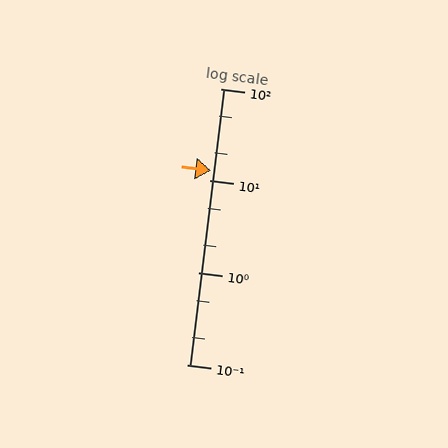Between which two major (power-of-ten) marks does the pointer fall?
The pointer is between 10 and 100.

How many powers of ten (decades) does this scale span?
The scale spans 3 decades, from 0.1 to 100.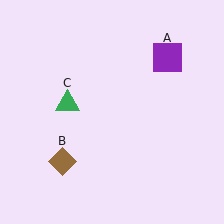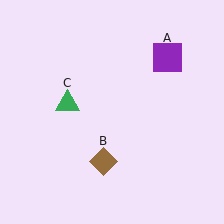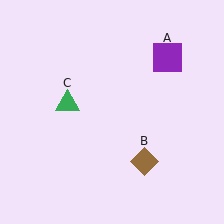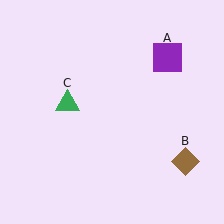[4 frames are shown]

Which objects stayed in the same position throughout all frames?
Purple square (object A) and green triangle (object C) remained stationary.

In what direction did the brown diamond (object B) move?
The brown diamond (object B) moved right.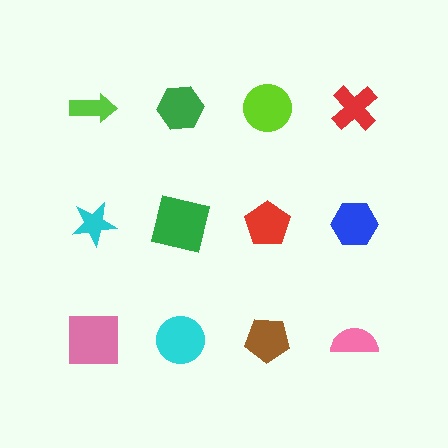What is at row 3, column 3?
A brown pentagon.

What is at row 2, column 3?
A red pentagon.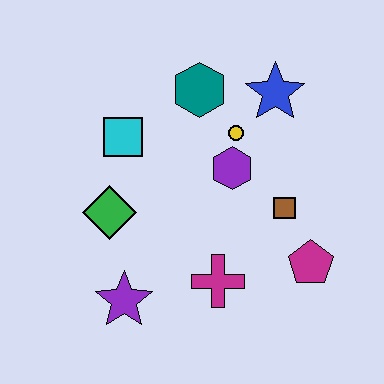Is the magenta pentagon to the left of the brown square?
No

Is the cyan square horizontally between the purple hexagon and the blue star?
No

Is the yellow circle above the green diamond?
Yes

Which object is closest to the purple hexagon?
The yellow circle is closest to the purple hexagon.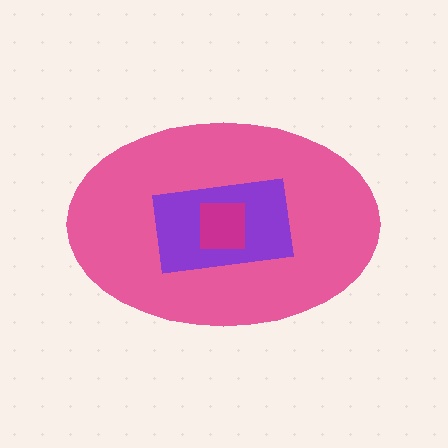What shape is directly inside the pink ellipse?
The purple rectangle.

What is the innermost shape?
The magenta square.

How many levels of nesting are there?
3.